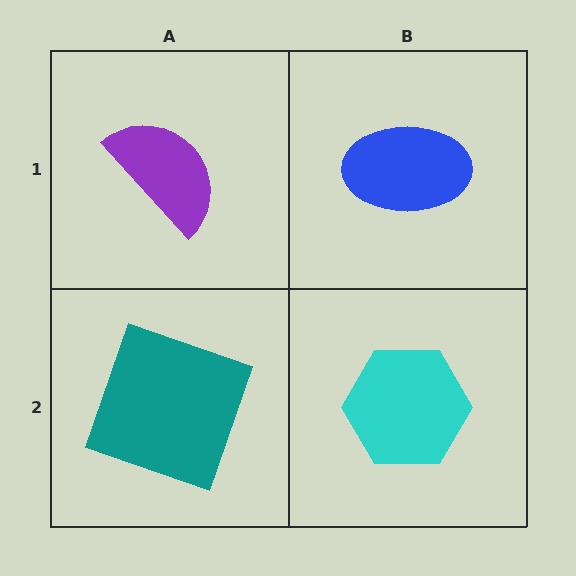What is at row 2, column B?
A cyan hexagon.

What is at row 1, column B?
A blue ellipse.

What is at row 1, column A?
A purple semicircle.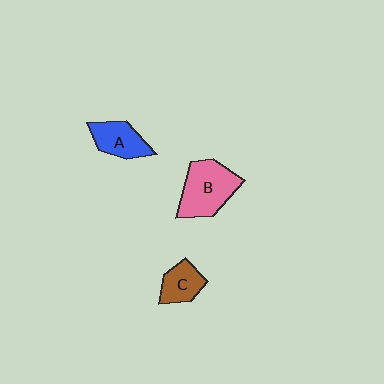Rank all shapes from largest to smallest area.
From largest to smallest: B (pink), A (blue), C (brown).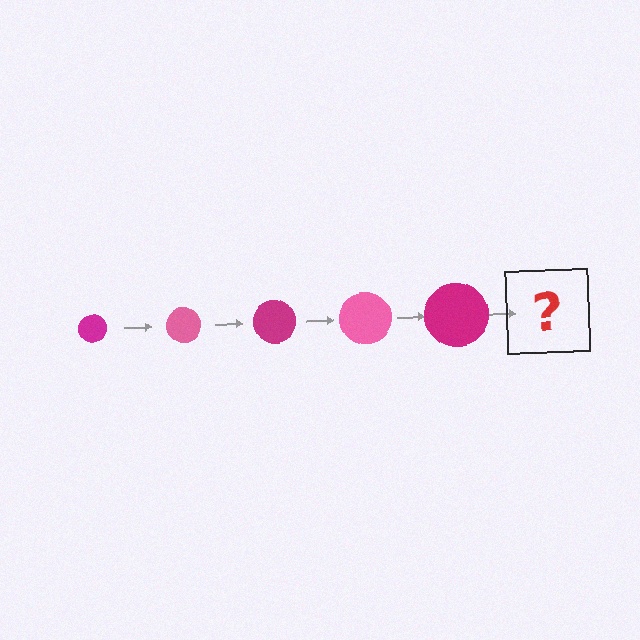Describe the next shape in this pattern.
It should be a pink circle, larger than the previous one.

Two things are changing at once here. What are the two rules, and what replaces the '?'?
The two rules are that the circle grows larger each step and the color cycles through magenta and pink. The '?' should be a pink circle, larger than the previous one.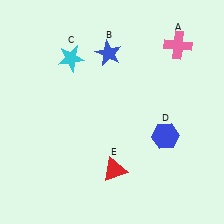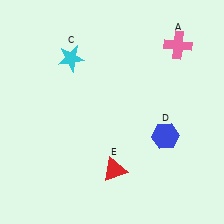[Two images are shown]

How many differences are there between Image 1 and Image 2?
There is 1 difference between the two images.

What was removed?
The blue star (B) was removed in Image 2.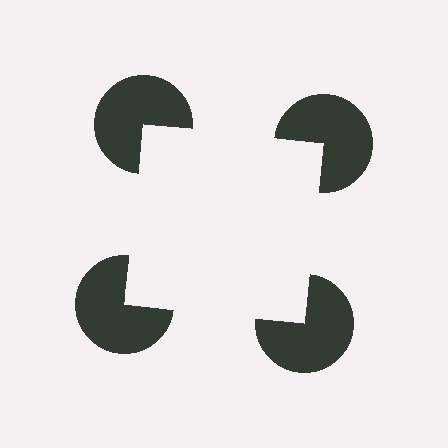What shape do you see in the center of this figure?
An illusory square — its edges are inferred from the aligned wedge cuts in the pac-man discs, not physically drawn.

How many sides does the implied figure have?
4 sides.